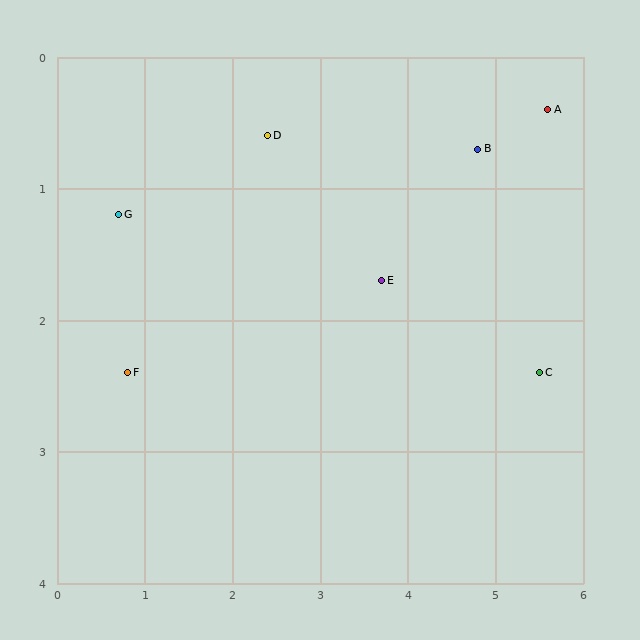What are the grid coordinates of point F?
Point F is at approximately (0.8, 2.4).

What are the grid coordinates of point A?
Point A is at approximately (5.6, 0.4).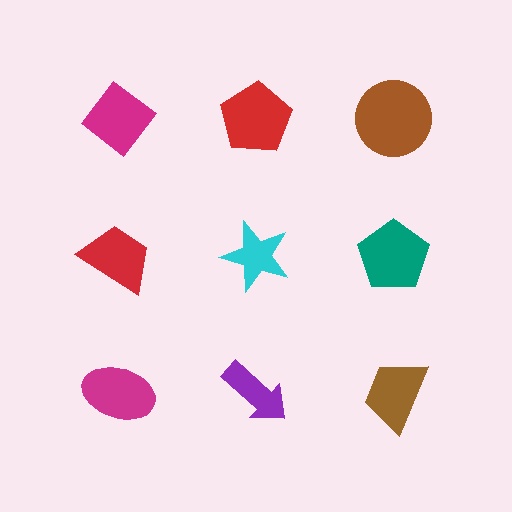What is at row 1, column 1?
A magenta diamond.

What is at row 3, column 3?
A brown trapezoid.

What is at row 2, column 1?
A red trapezoid.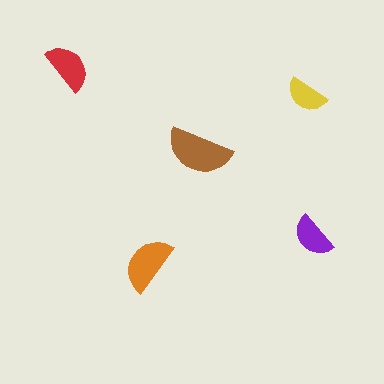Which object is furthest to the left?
The red semicircle is leftmost.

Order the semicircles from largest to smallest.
the brown one, the orange one, the red one, the purple one, the yellow one.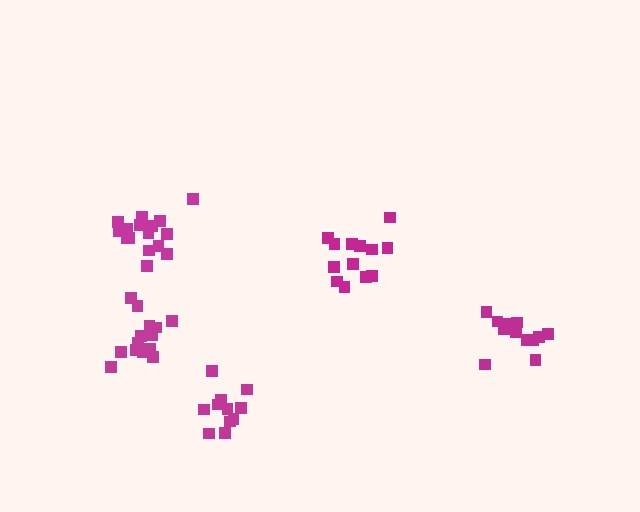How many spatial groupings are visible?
There are 5 spatial groupings.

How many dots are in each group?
Group 1: 16 dots, Group 2: 13 dots, Group 3: 11 dots, Group 4: 14 dots, Group 5: 14 dots (68 total).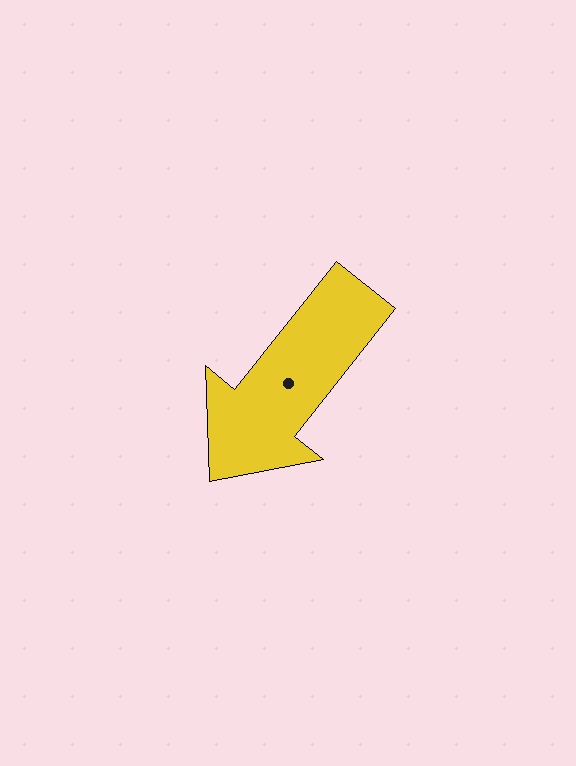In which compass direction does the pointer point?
Southwest.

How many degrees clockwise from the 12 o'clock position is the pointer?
Approximately 219 degrees.